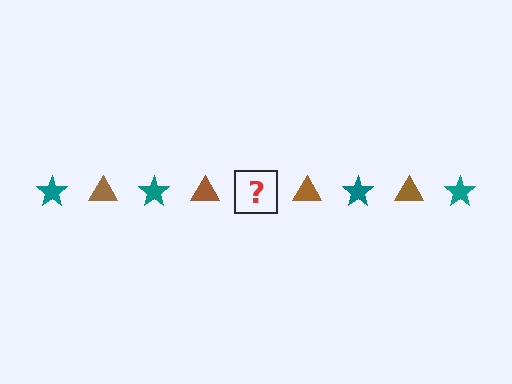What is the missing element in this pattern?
The missing element is a teal star.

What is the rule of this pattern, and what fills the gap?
The rule is that the pattern alternates between teal star and brown triangle. The gap should be filled with a teal star.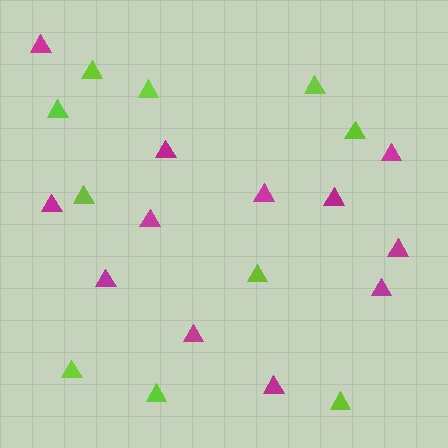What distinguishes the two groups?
There are 2 groups: one group of lime triangles (10) and one group of magenta triangles (12).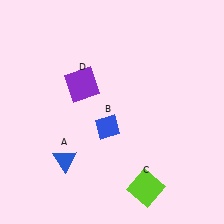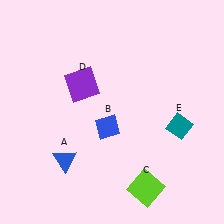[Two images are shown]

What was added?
A teal diamond (E) was added in Image 2.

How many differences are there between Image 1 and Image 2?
There is 1 difference between the two images.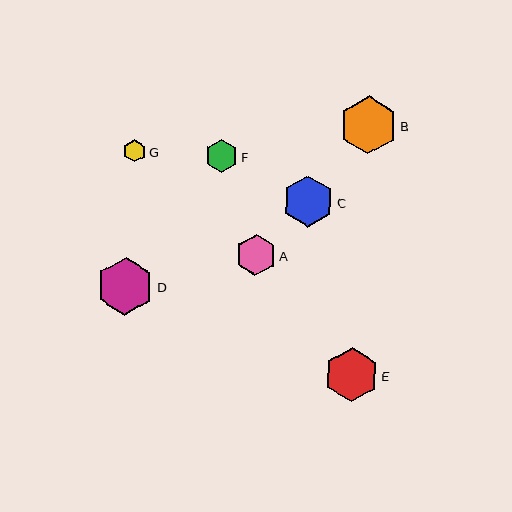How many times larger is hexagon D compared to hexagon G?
Hexagon D is approximately 2.6 times the size of hexagon G.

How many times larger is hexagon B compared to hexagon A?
Hexagon B is approximately 1.4 times the size of hexagon A.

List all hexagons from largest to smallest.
From largest to smallest: B, D, E, C, A, F, G.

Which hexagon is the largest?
Hexagon B is the largest with a size of approximately 58 pixels.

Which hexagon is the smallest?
Hexagon G is the smallest with a size of approximately 22 pixels.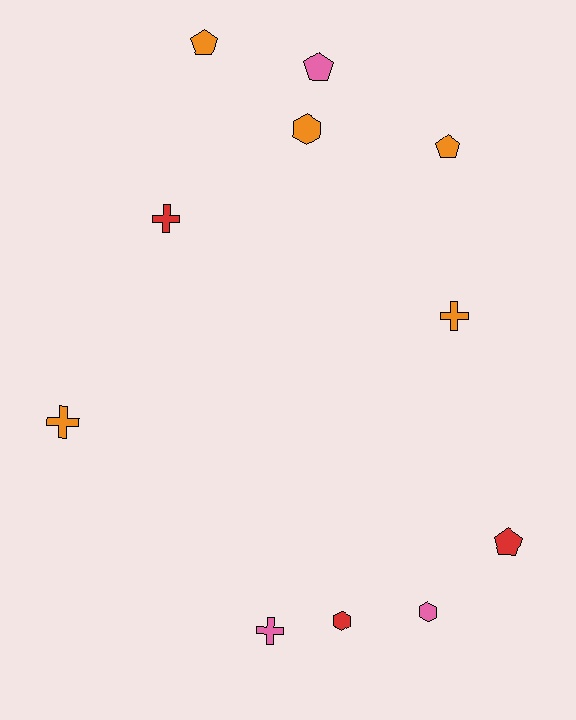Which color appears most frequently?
Orange, with 5 objects.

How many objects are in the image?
There are 11 objects.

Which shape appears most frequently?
Pentagon, with 4 objects.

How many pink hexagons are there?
There is 1 pink hexagon.